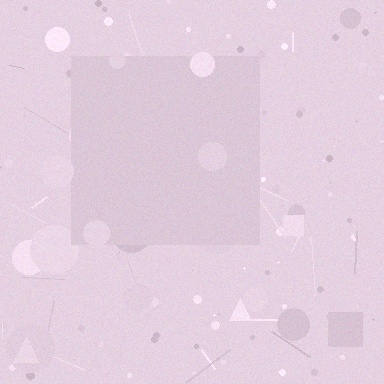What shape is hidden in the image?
A square is hidden in the image.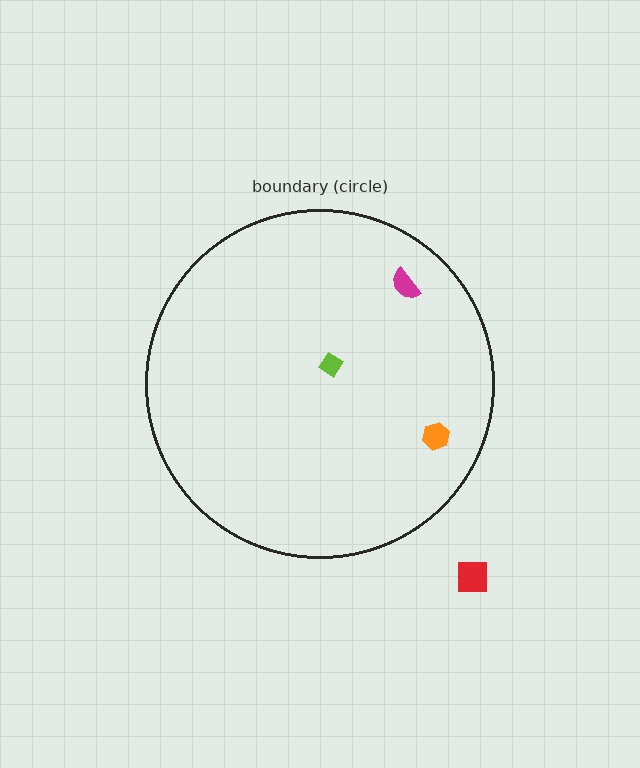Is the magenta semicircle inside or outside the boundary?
Inside.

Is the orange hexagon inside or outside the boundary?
Inside.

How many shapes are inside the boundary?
3 inside, 1 outside.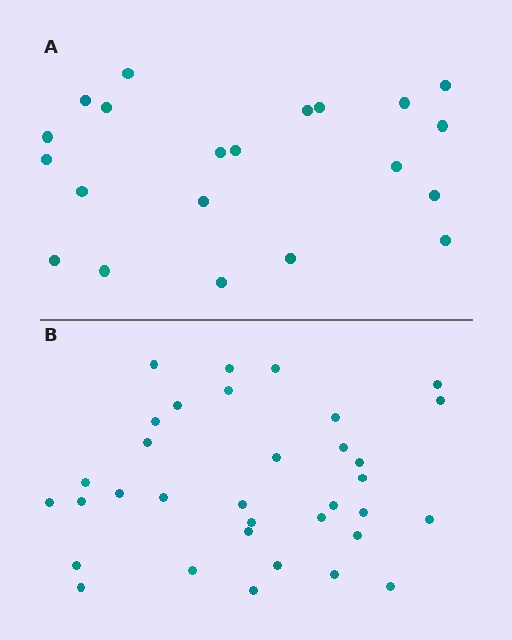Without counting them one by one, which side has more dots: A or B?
Region B (the bottom region) has more dots.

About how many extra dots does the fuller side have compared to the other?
Region B has approximately 15 more dots than region A.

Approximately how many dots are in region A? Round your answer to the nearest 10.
About 20 dots. (The exact count is 21, which rounds to 20.)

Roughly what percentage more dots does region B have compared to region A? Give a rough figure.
About 60% more.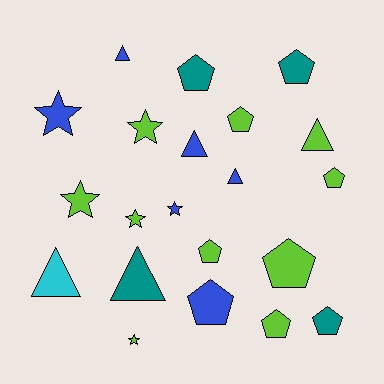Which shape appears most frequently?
Pentagon, with 9 objects.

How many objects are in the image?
There are 21 objects.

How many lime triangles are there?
There is 1 lime triangle.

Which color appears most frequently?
Lime, with 10 objects.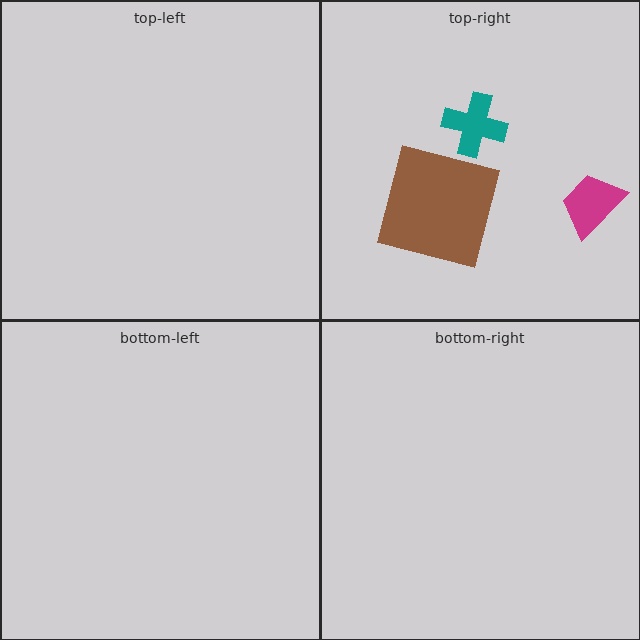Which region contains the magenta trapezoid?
The top-right region.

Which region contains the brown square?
The top-right region.